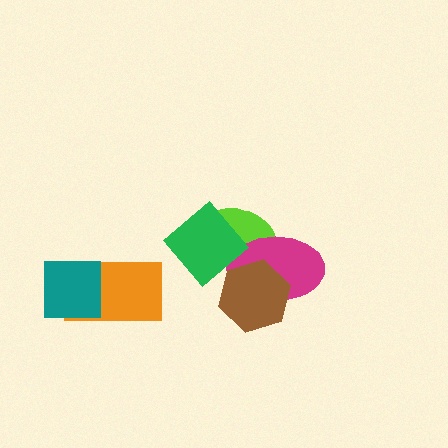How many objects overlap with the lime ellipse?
3 objects overlap with the lime ellipse.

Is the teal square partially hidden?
No, no other shape covers it.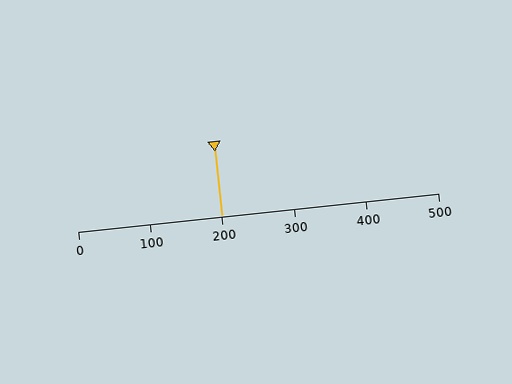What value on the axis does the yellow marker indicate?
The marker indicates approximately 200.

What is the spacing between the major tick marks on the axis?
The major ticks are spaced 100 apart.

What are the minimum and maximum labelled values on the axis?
The axis runs from 0 to 500.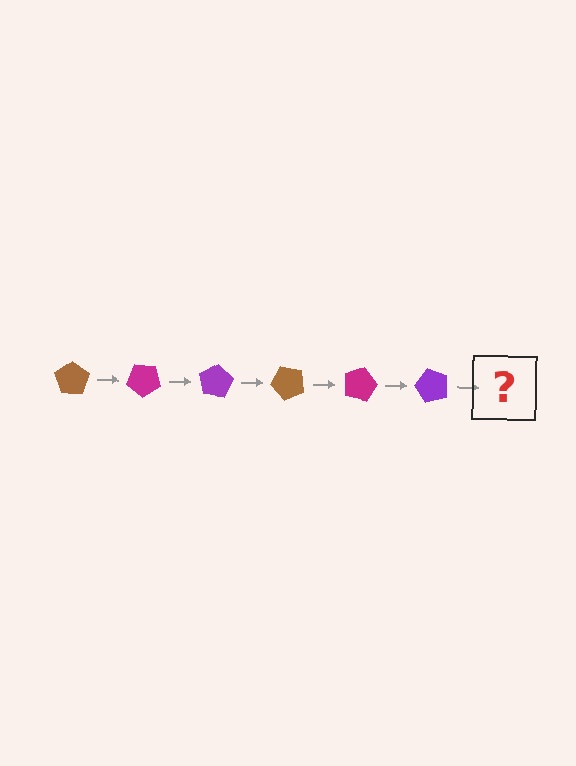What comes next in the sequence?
The next element should be a brown pentagon, rotated 240 degrees from the start.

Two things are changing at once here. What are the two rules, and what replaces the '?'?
The two rules are that it rotates 40 degrees each step and the color cycles through brown, magenta, and purple. The '?' should be a brown pentagon, rotated 240 degrees from the start.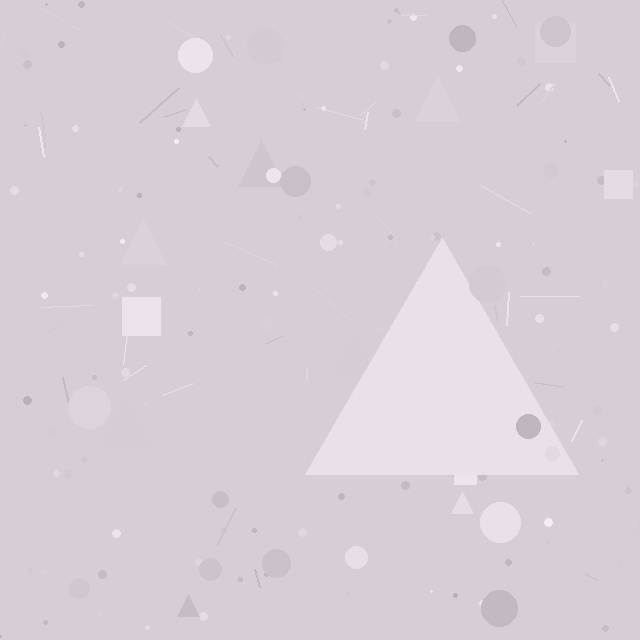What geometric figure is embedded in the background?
A triangle is embedded in the background.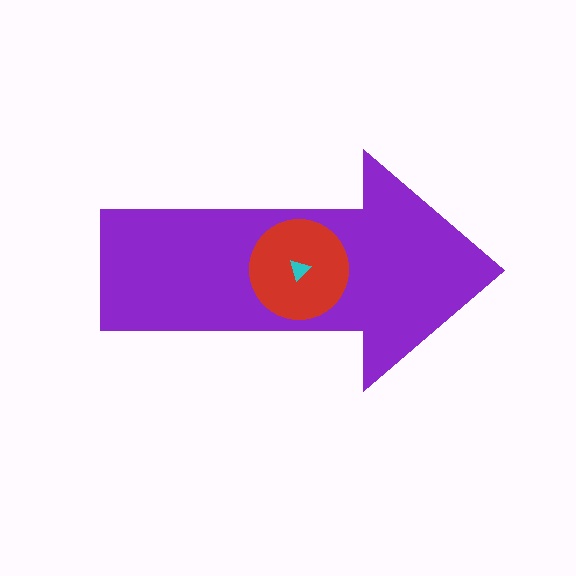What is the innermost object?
The cyan triangle.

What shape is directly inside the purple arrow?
The red circle.